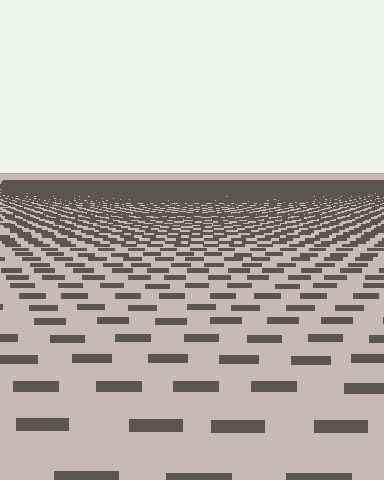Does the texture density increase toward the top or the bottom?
Density increases toward the top.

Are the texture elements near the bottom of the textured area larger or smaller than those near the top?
Larger. Near the bottom, elements are closer to the viewer and appear at a bigger on-screen size.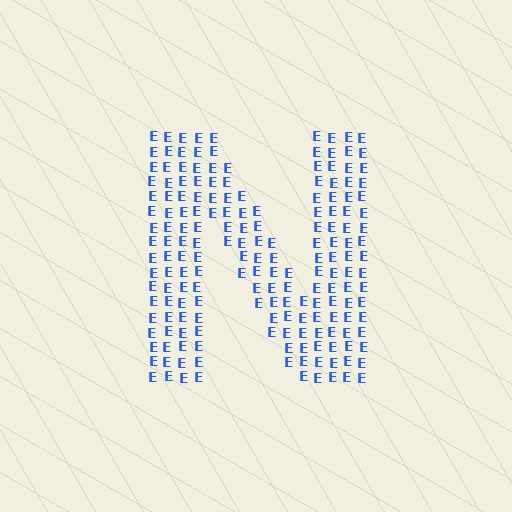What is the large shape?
The large shape is the letter N.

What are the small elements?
The small elements are letter E's.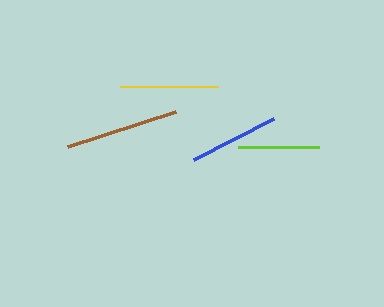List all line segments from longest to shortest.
From longest to shortest: brown, yellow, blue, lime.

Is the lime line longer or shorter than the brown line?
The brown line is longer than the lime line.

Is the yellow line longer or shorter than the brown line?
The brown line is longer than the yellow line.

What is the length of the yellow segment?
The yellow segment is approximately 98 pixels long.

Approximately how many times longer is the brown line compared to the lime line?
The brown line is approximately 1.4 times the length of the lime line.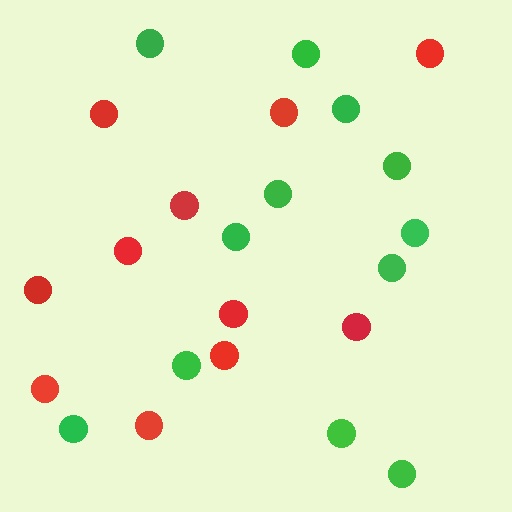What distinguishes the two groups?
There are 2 groups: one group of green circles (12) and one group of red circles (11).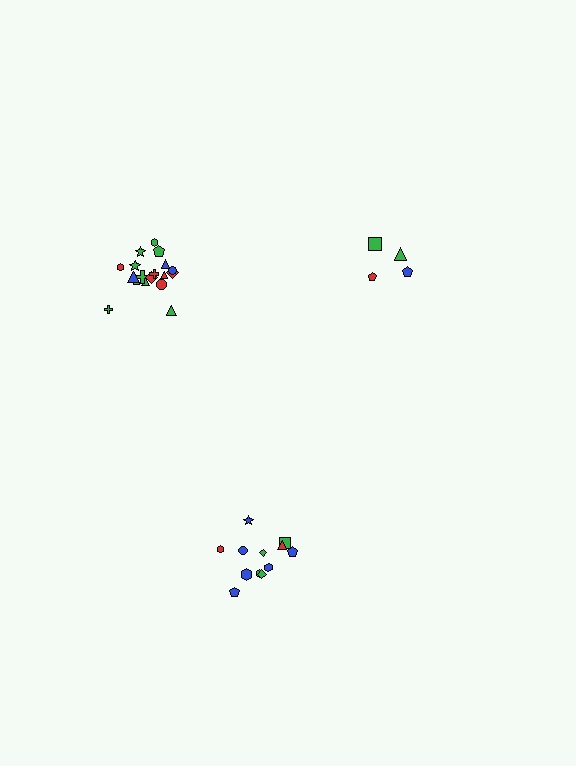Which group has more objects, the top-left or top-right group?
The top-left group.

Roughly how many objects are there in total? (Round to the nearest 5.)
Roughly 35 objects in total.